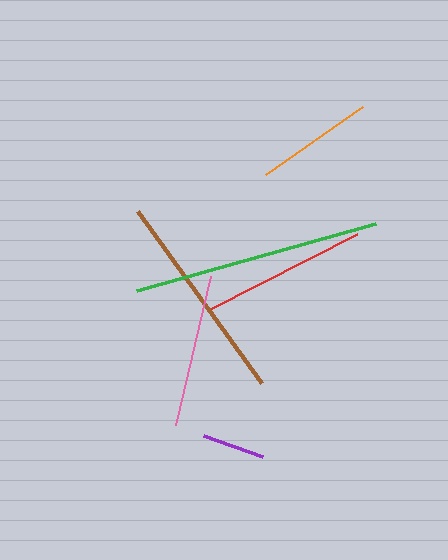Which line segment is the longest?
The green line is the longest at approximately 248 pixels.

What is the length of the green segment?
The green segment is approximately 248 pixels long.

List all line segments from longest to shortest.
From longest to shortest: green, brown, red, pink, orange, purple.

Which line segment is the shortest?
The purple line is the shortest at approximately 62 pixels.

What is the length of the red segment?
The red segment is approximately 165 pixels long.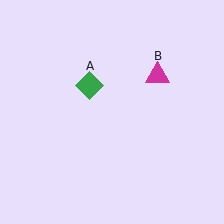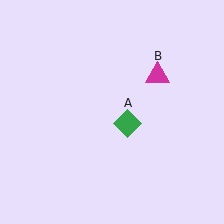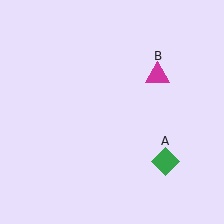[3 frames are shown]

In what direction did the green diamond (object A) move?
The green diamond (object A) moved down and to the right.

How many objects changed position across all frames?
1 object changed position: green diamond (object A).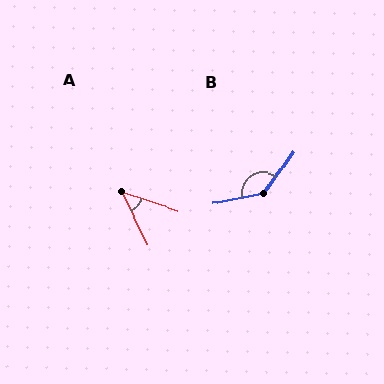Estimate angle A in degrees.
Approximately 46 degrees.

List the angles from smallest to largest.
A (46°), B (137°).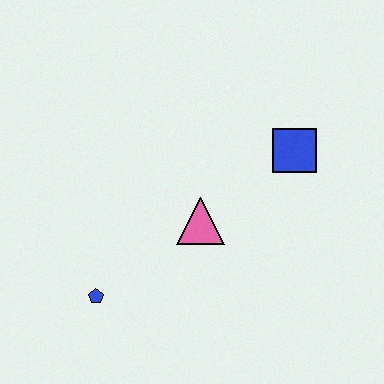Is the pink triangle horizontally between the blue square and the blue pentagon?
Yes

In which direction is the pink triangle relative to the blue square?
The pink triangle is to the left of the blue square.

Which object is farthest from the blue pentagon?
The blue square is farthest from the blue pentagon.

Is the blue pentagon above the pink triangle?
No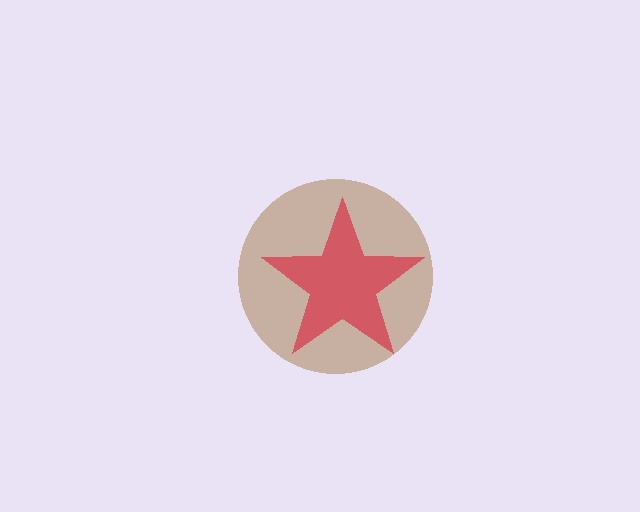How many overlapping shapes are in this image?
There are 2 overlapping shapes in the image.